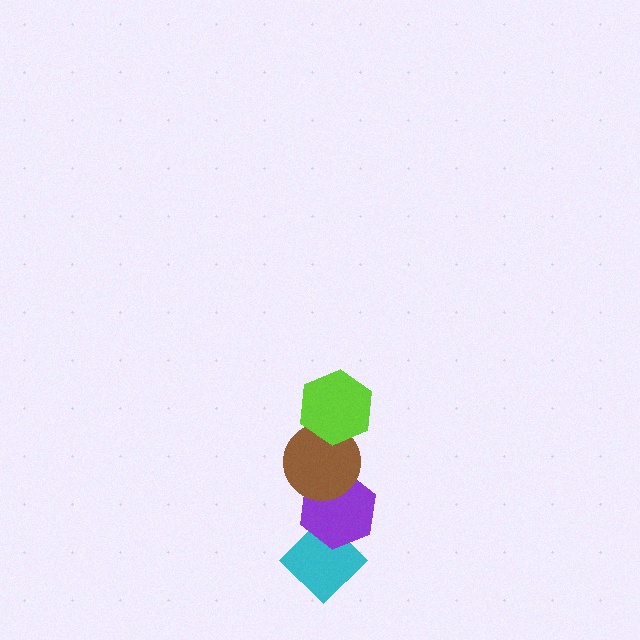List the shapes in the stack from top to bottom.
From top to bottom: the lime hexagon, the brown circle, the purple hexagon, the cyan diamond.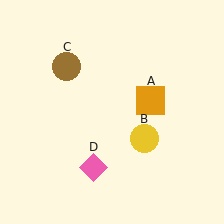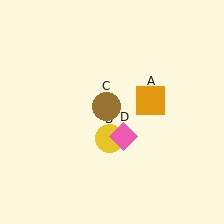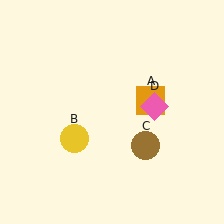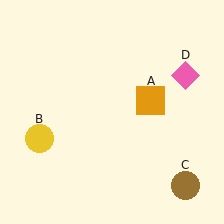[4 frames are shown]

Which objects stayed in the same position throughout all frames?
Orange square (object A) remained stationary.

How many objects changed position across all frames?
3 objects changed position: yellow circle (object B), brown circle (object C), pink diamond (object D).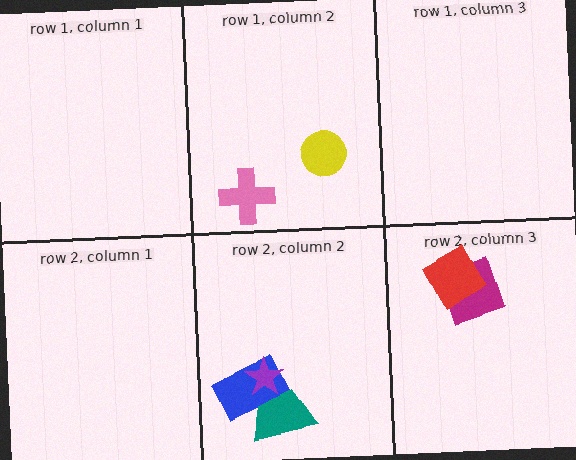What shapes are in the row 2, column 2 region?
The teal trapezoid, the blue rectangle, the purple star.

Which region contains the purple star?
The row 2, column 2 region.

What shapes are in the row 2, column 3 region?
The magenta square, the red diamond.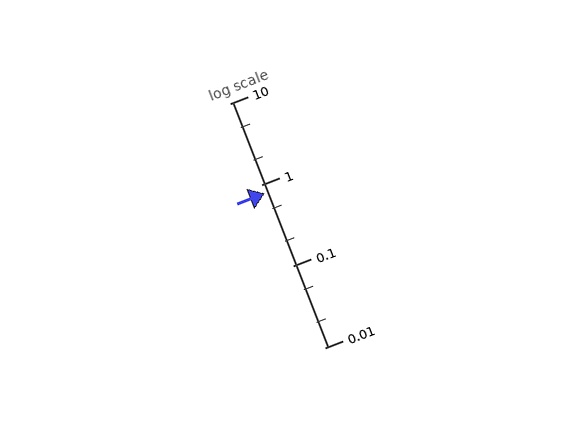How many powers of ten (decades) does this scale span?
The scale spans 3 decades, from 0.01 to 10.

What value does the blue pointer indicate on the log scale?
The pointer indicates approximately 0.79.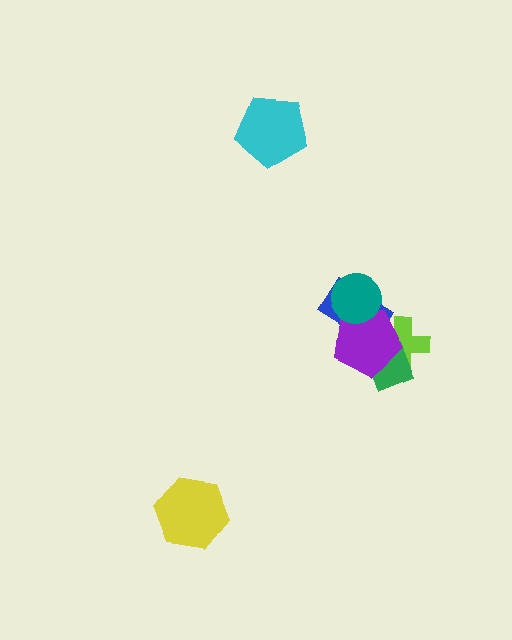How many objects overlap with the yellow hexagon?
0 objects overlap with the yellow hexagon.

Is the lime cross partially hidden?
Yes, it is partially covered by another shape.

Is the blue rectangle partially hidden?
Yes, it is partially covered by another shape.